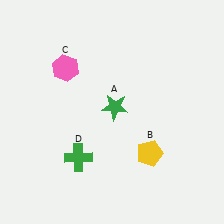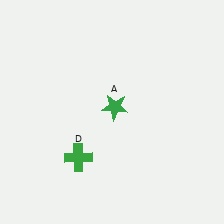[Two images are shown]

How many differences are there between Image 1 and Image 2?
There are 2 differences between the two images.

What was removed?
The yellow pentagon (B), the pink hexagon (C) were removed in Image 2.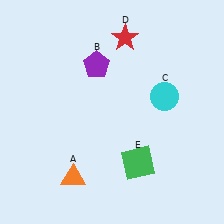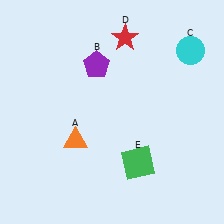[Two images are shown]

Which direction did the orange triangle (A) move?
The orange triangle (A) moved up.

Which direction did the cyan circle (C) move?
The cyan circle (C) moved up.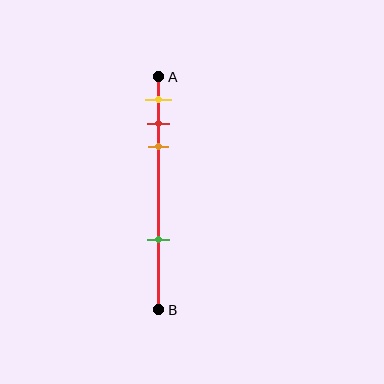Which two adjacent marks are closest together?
The red and orange marks are the closest adjacent pair.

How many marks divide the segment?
There are 4 marks dividing the segment.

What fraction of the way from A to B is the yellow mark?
The yellow mark is approximately 10% (0.1) of the way from A to B.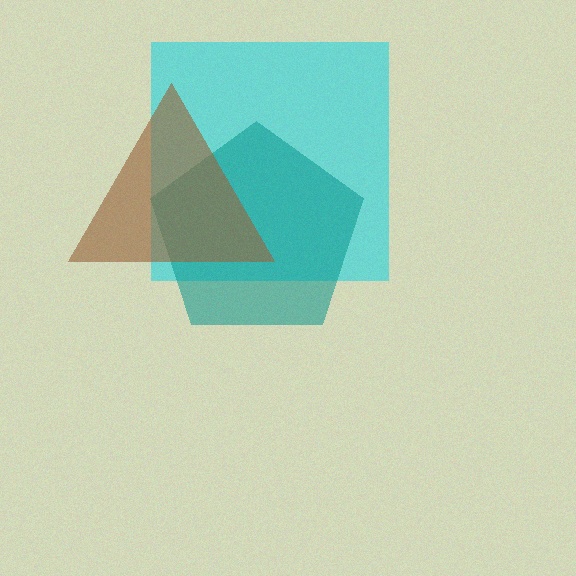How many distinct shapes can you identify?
There are 3 distinct shapes: a cyan square, a teal pentagon, a brown triangle.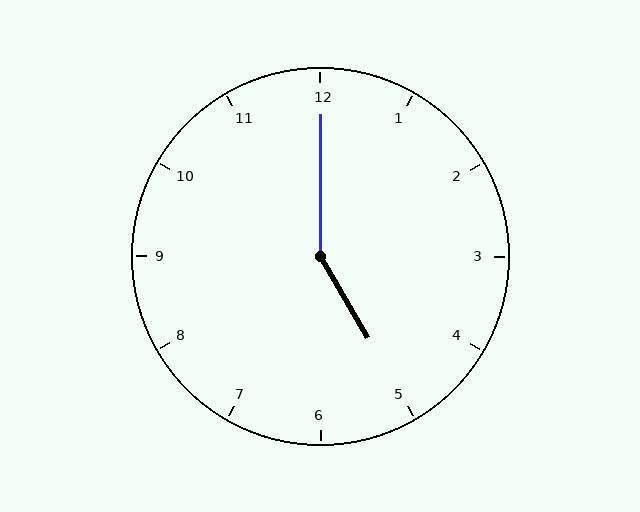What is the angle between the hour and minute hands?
Approximately 150 degrees.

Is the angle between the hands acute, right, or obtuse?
It is obtuse.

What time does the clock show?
5:00.